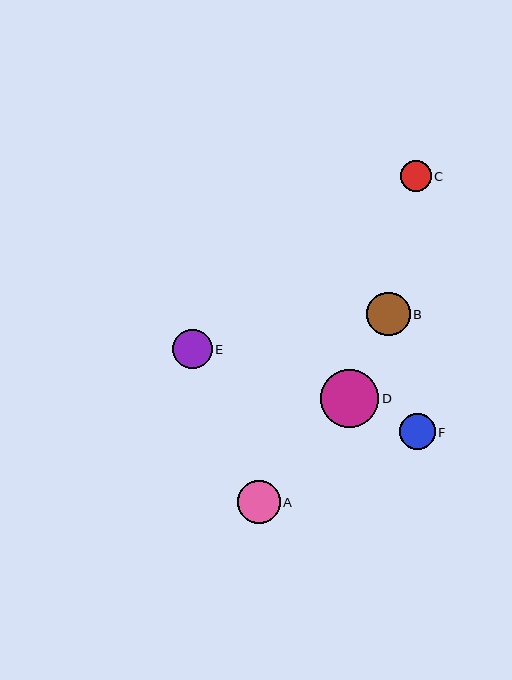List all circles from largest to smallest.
From largest to smallest: D, B, A, E, F, C.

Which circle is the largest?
Circle D is the largest with a size of approximately 59 pixels.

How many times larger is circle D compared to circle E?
Circle D is approximately 1.5 times the size of circle E.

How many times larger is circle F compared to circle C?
Circle F is approximately 1.1 times the size of circle C.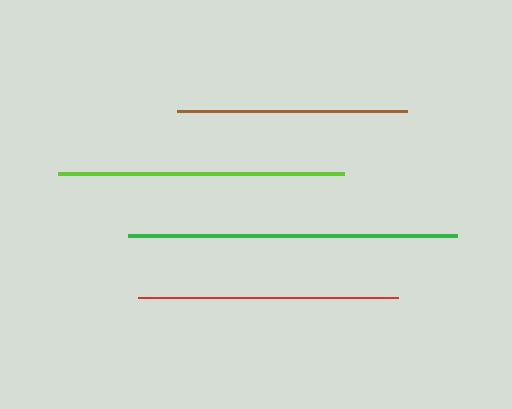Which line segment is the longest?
The green line is the longest at approximately 329 pixels.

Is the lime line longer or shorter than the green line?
The green line is longer than the lime line.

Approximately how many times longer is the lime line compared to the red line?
The lime line is approximately 1.1 times the length of the red line.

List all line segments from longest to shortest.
From longest to shortest: green, lime, red, brown.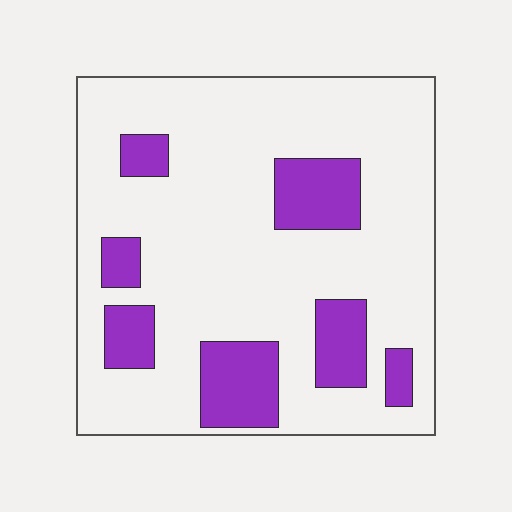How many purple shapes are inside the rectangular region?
7.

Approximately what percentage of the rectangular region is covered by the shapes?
Approximately 20%.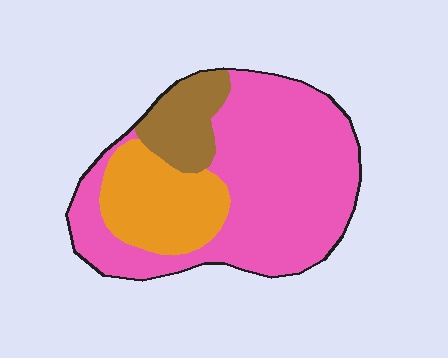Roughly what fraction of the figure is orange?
Orange covers 22% of the figure.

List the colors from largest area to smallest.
From largest to smallest: pink, orange, brown.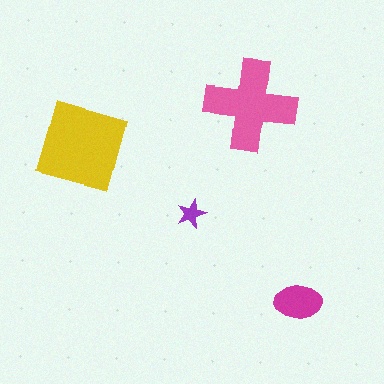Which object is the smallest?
The purple star.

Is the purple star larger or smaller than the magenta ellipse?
Smaller.